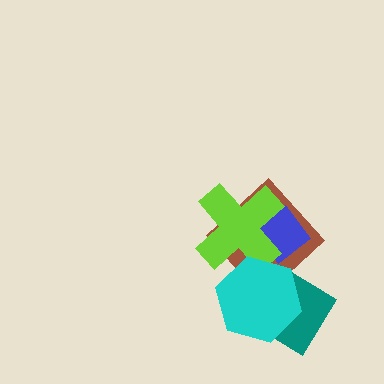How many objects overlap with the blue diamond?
2 objects overlap with the blue diamond.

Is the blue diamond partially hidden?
Yes, it is partially covered by another shape.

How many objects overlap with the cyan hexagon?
3 objects overlap with the cyan hexagon.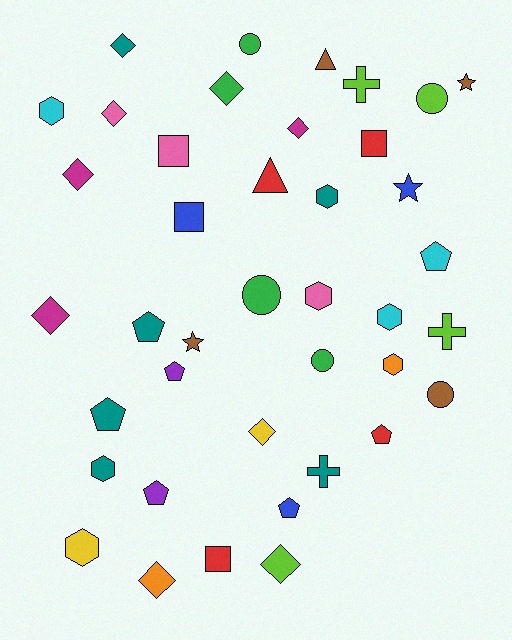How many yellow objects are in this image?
There are 2 yellow objects.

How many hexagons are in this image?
There are 7 hexagons.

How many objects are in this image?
There are 40 objects.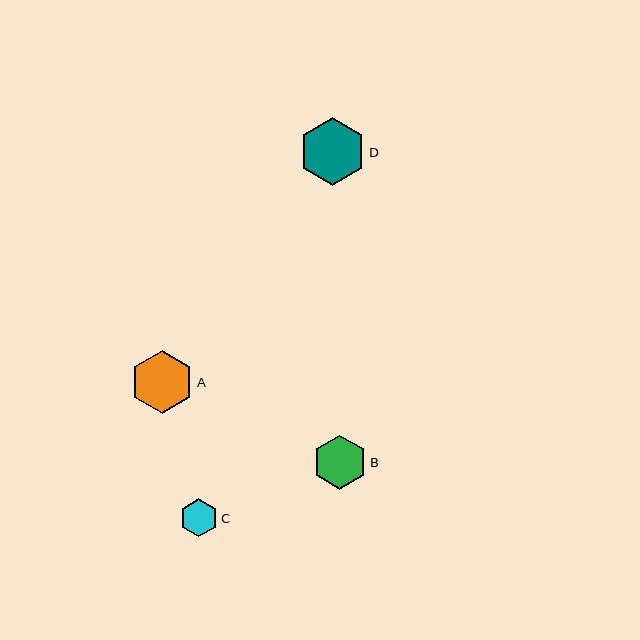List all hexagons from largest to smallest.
From largest to smallest: D, A, B, C.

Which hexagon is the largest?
Hexagon D is the largest with a size of approximately 68 pixels.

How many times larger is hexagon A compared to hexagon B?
Hexagon A is approximately 1.2 times the size of hexagon B.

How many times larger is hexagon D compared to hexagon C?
Hexagon D is approximately 1.8 times the size of hexagon C.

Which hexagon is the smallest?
Hexagon C is the smallest with a size of approximately 38 pixels.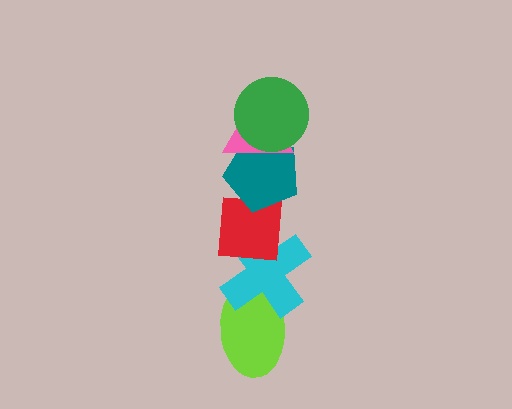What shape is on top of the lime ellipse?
The cyan cross is on top of the lime ellipse.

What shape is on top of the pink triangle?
The green circle is on top of the pink triangle.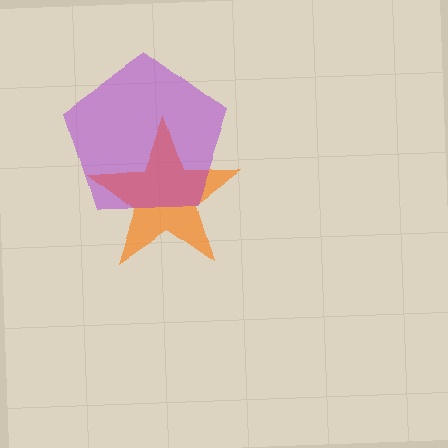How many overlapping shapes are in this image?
There are 2 overlapping shapes in the image.